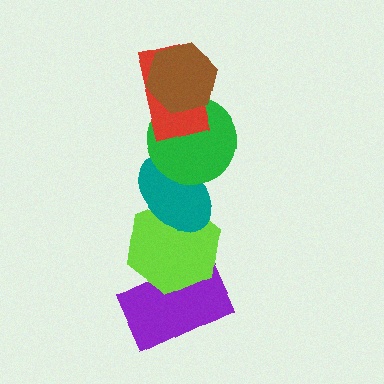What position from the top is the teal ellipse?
The teal ellipse is 4th from the top.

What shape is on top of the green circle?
The red rectangle is on top of the green circle.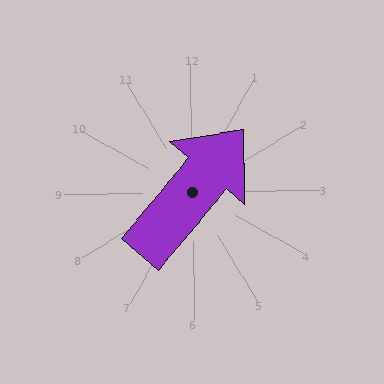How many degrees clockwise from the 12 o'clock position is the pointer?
Approximately 41 degrees.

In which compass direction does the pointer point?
Northeast.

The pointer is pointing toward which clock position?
Roughly 1 o'clock.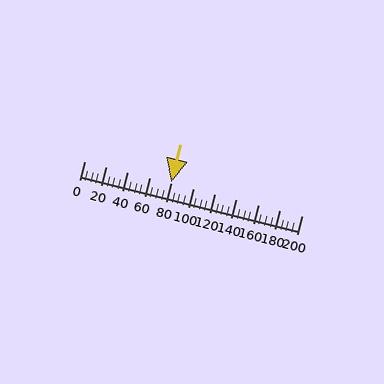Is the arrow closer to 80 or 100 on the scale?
The arrow is closer to 80.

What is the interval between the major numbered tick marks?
The major tick marks are spaced 20 units apart.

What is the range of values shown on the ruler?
The ruler shows values from 0 to 200.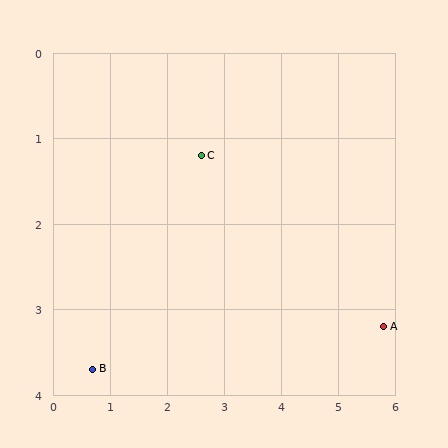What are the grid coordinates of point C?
Point C is at approximately (2.6, 1.2).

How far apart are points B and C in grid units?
Points B and C are about 3.1 grid units apart.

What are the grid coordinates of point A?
Point A is at approximately (5.8, 3.2).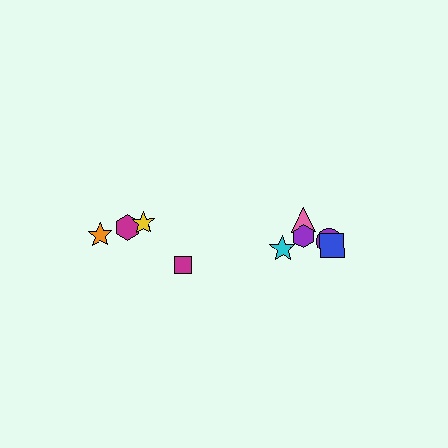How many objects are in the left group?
There are 4 objects.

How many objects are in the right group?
There are 6 objects.